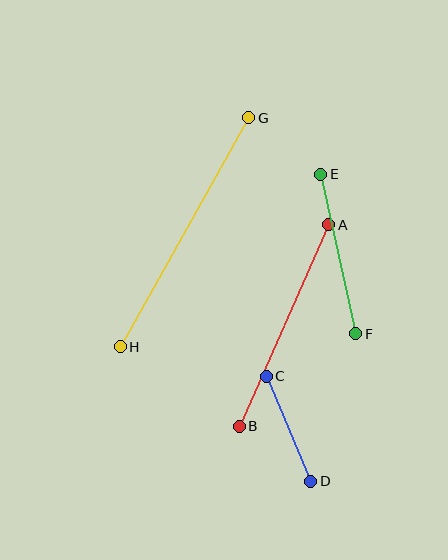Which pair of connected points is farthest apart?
Points G and H are farthest apart.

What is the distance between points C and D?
The distance is approximately 114 pixels.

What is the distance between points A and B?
The distance is approximately 220 pixels.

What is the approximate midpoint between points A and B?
The midpoint is at approximately (284, 326) pixels.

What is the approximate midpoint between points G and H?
The midpoint is at approximately (185, 232) pixels.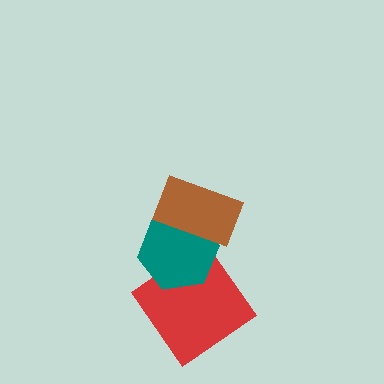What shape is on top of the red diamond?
The teal hexagon is on top of the red diamond.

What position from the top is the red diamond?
The red diamond is 3rd from the top.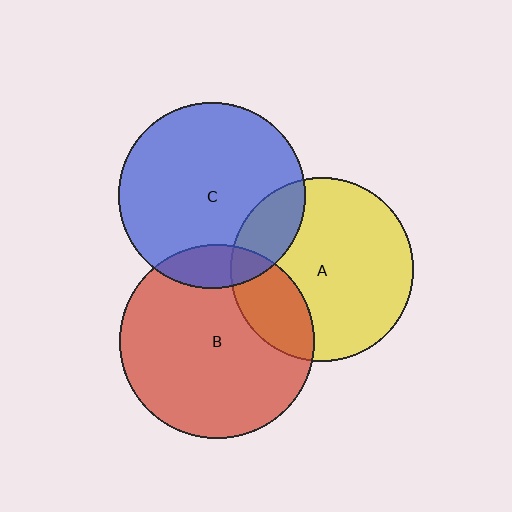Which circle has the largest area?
Circle B (red).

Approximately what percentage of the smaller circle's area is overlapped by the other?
Approximately 20%.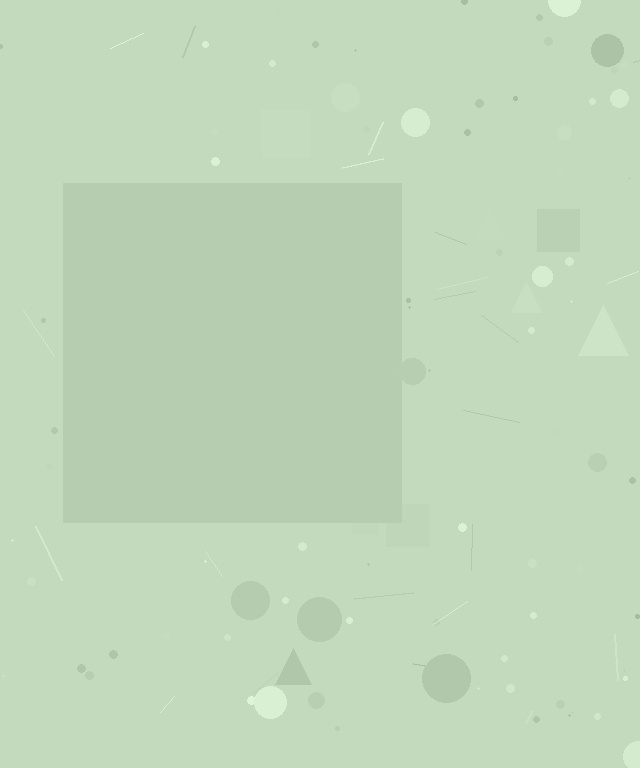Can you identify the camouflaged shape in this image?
The camouflaged shape is a square.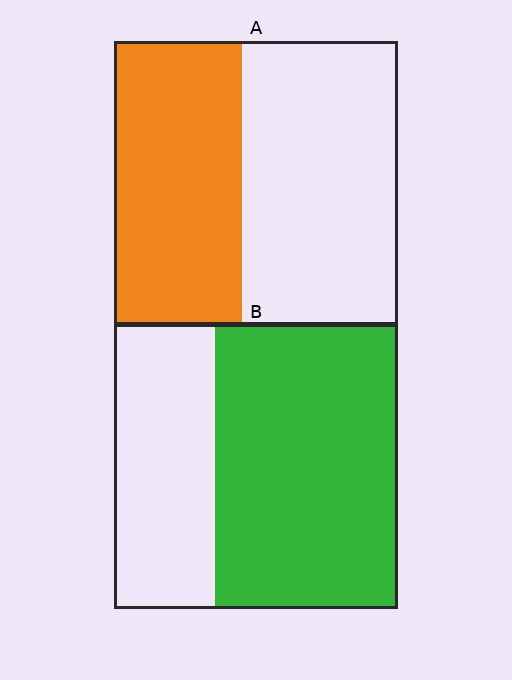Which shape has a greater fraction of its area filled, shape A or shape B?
Shape B.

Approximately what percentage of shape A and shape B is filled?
A is approximately 45% and B is approximately 65%.